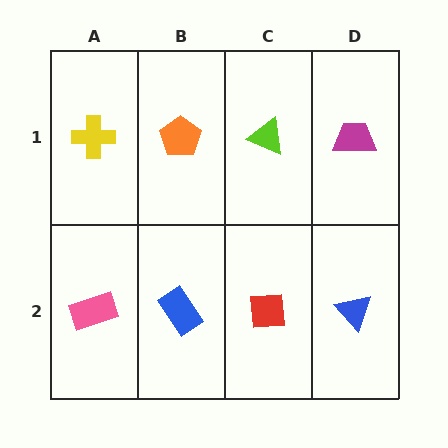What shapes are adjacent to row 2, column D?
A magenta trapezoid (row 1, column D), a red square (row 2, column C).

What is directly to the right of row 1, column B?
A lime triangle.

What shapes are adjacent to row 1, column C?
A red square (row 2, column C), an orange pentagon (row 1, column B), a magenta trapezoid (row 1, column D).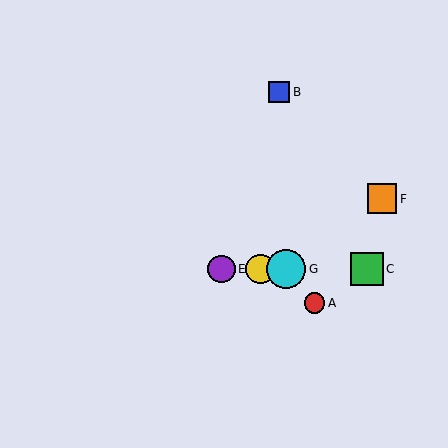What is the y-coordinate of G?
Object G is at y≈269.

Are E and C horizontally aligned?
Yes, both are at y≈269.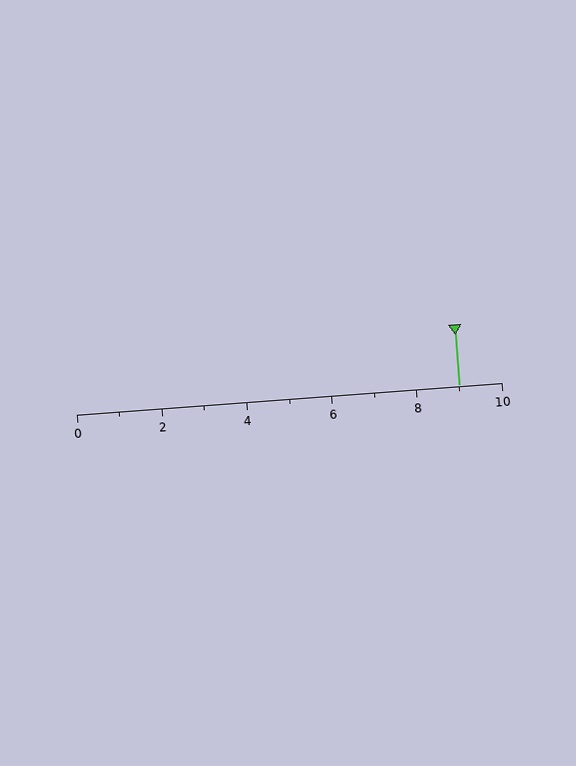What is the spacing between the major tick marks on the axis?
The major ticks are spaced 2 apart.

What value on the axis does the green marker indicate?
The marker indicates approximately 9.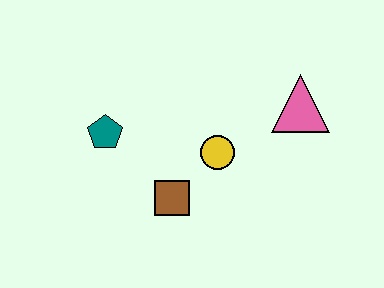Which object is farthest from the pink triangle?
The teal pentagon is farthest from the pink triangle.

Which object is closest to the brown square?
The yellow circle is closest to the brown square.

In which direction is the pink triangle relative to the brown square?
The pink triangle is to the right of the brown square.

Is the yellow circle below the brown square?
No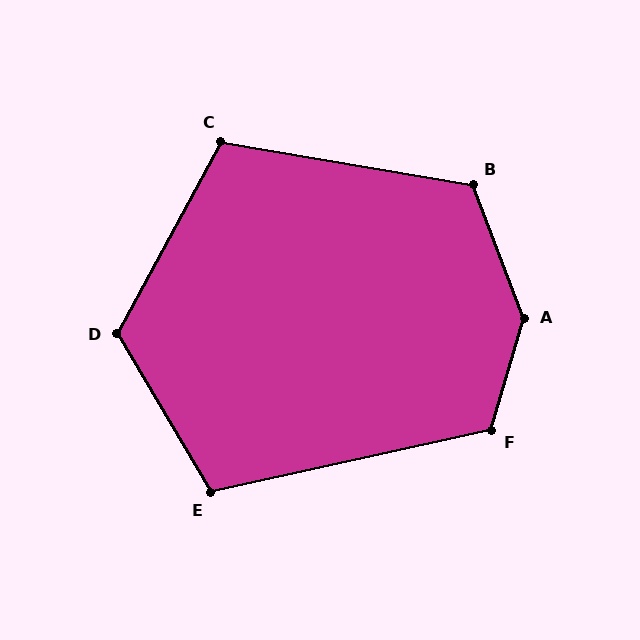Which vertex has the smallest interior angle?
E, at approximately 108 degrees.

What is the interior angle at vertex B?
Approximately 121 degrees (obtuse).